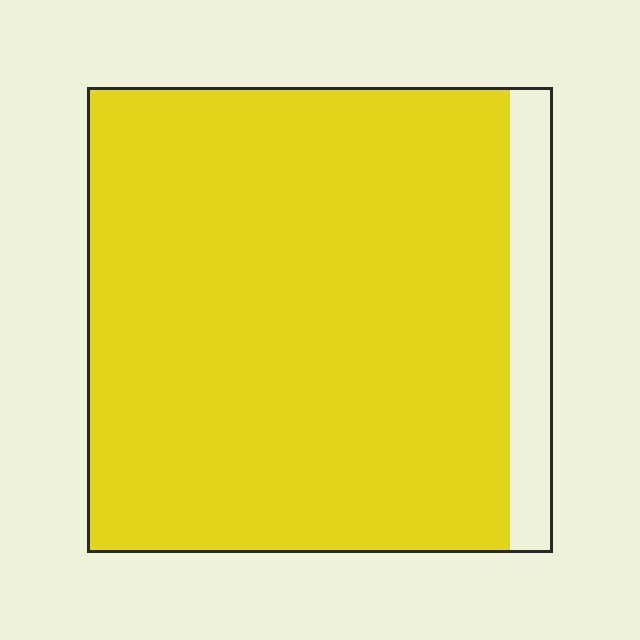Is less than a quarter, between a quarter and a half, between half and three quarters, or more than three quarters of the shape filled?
More than three quarters.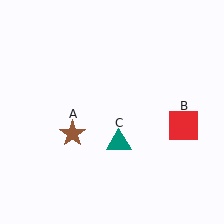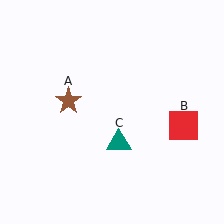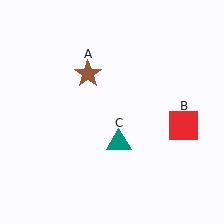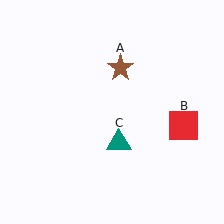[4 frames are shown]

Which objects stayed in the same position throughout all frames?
Red square (object B) and teal triangle (object C) remained stationary.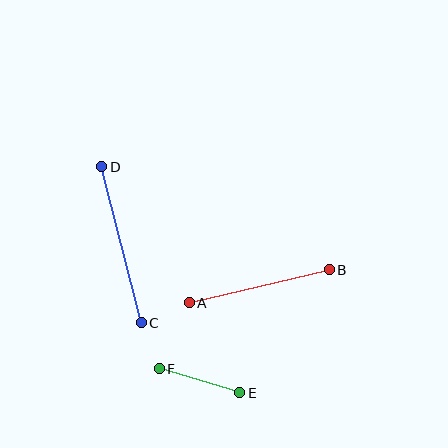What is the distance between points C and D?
The distance is approximately 161 pixels.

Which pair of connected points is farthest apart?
Points C and D are farthest apart.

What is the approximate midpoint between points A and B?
The midpoint is at approximately (259, 286) pixels.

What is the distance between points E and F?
The distance is approximately 84 pixels.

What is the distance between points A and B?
The distance is approximately 144 pixels.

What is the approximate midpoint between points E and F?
The midpoint is at approximately (199, 381) pixels.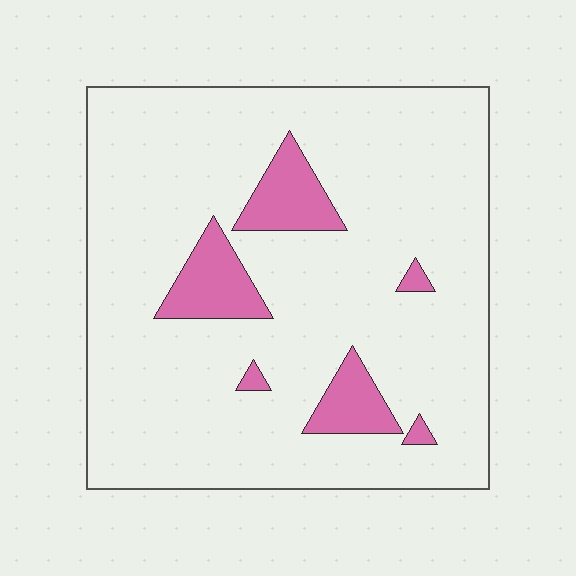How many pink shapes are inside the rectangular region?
6.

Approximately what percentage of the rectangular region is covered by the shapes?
Approximately 10%.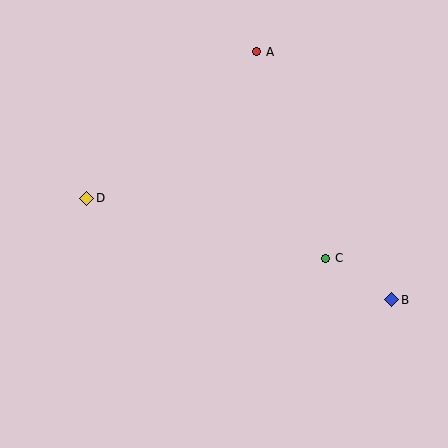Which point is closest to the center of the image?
Point C at (326, 258) is closest to the center.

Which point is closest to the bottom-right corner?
Point B is closest to the bottom-right corner.